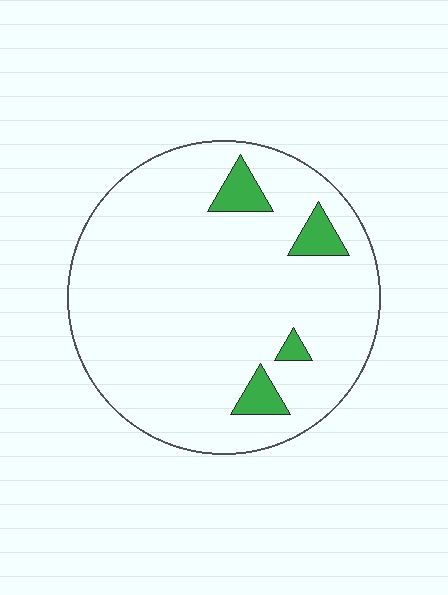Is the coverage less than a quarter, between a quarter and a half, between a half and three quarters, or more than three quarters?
Less than a quarter.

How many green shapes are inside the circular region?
4.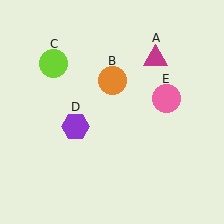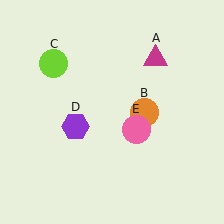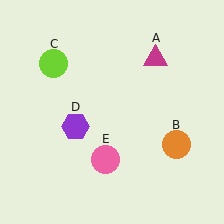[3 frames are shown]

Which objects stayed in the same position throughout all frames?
Magenta triangle (object A) and lime circle (object C) and purple hexagon (object D) remained stationary.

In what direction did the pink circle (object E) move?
The pink circle (object E) moved down and to the left.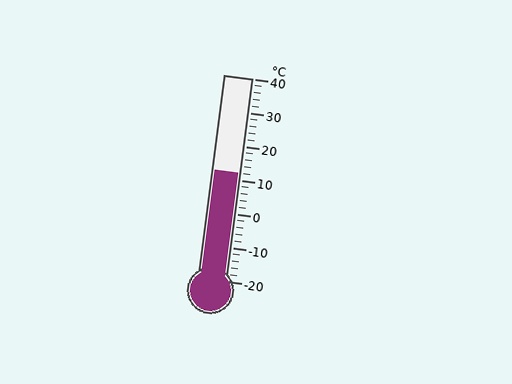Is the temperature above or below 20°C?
The temperature is below 20°C.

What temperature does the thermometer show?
The thermometer shows approximately 12°C.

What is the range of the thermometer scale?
The thermometer scale ranges from -20°C to 40°C.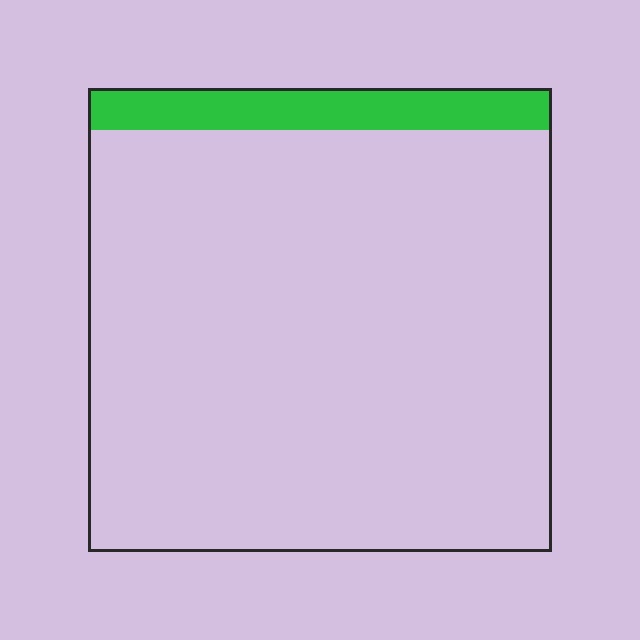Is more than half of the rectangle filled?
No.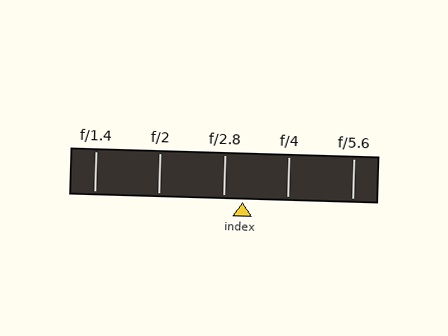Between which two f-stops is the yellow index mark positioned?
The index mark is between f/2.8 and f/4.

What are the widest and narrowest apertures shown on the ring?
The widest aperture shown is f/1.4 and the narrowest is f/5.6.